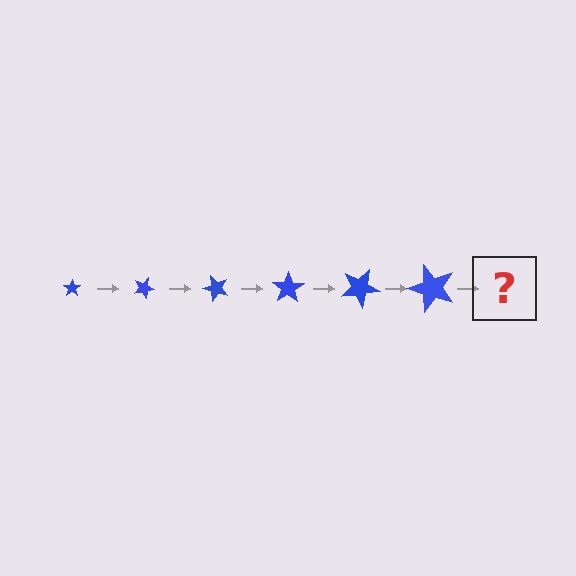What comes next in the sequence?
The next element should be a star, larger than the previous one and rotated 150 degrees from the start.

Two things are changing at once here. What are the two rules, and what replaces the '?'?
The two rules are that the star grows larger each step and it rotates 25 degrees each step. The '?' should be a star, larger than the previous one and rotated 150 degrees from the start.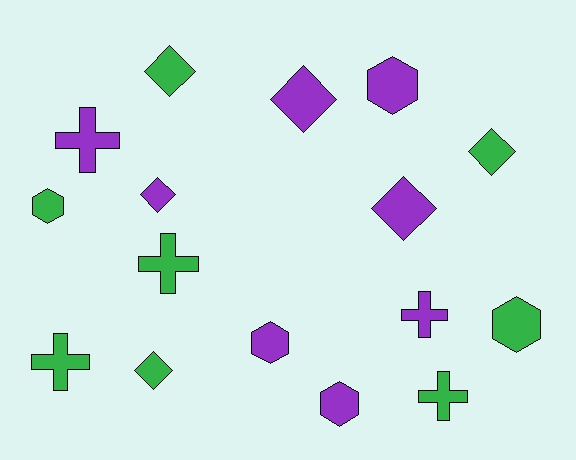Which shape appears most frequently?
Diamond, with 6 objects.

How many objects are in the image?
There are 16 objects.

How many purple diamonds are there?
There are 3 purple diamonds.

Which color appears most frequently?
Green, with 8 objects.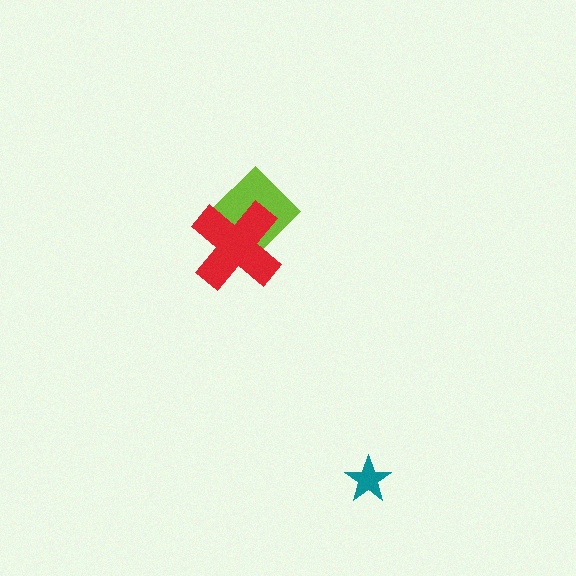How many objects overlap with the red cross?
1 object overlaps with the red cross.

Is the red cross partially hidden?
No, no other shape covers it.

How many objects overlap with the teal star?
0 objects overlap with the teal star.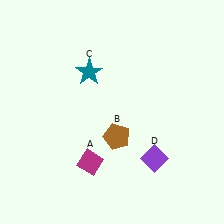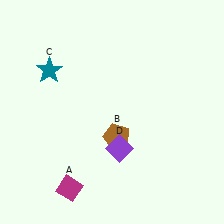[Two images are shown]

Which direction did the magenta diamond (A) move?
The magenta diamond (A) moved down.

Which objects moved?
The objects that moved are: the magenta diamond (A), the teal star (C), the purple diamond (D).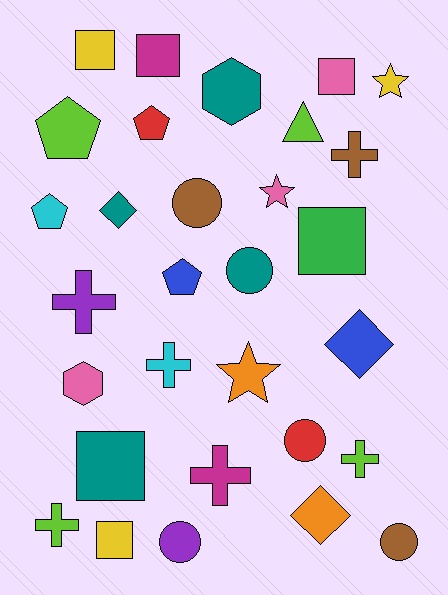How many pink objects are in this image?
There are 3 pink objects.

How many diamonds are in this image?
There are 3 diamonds.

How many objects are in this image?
There are 30 objects.